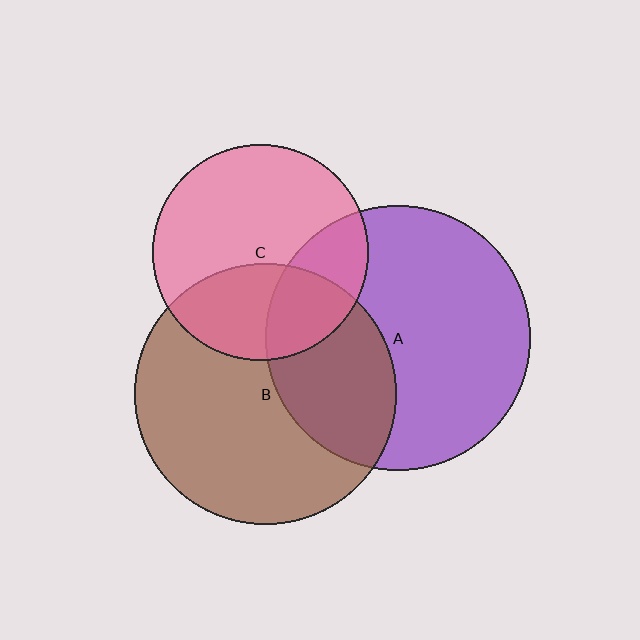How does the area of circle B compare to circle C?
Approximately 1.5 times.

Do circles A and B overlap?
Yes.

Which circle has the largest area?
Circle A (purple).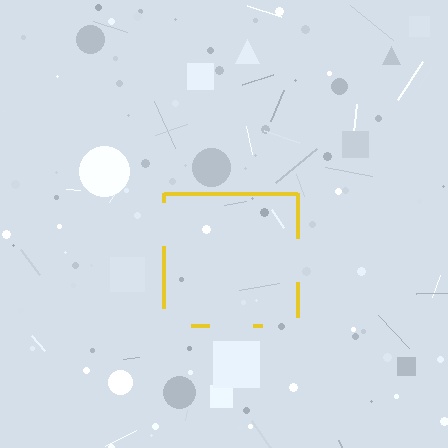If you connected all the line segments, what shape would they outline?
They would outline a square.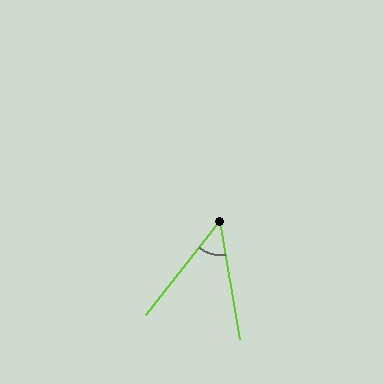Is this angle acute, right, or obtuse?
It is acute.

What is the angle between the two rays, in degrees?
Approximately 48 degrees.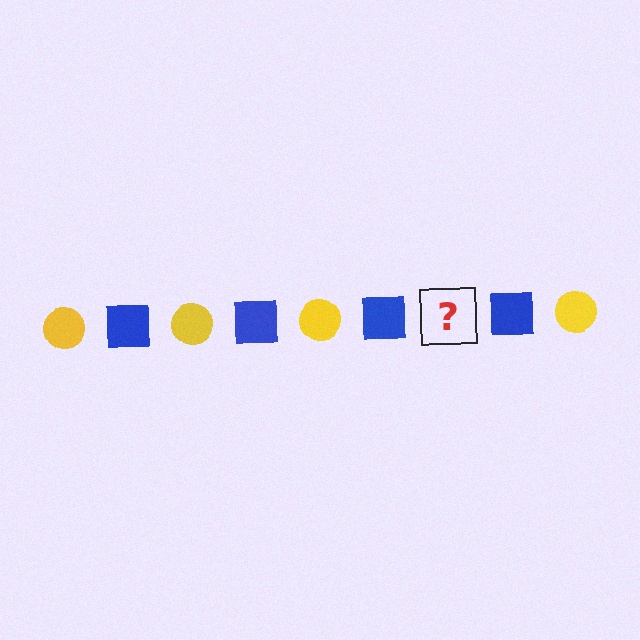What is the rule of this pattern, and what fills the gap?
The rule is that the pattern alternates between yellow circle and blue square. The gap should be filled with a yellow circle.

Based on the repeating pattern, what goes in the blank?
The blank should be a yellow circle.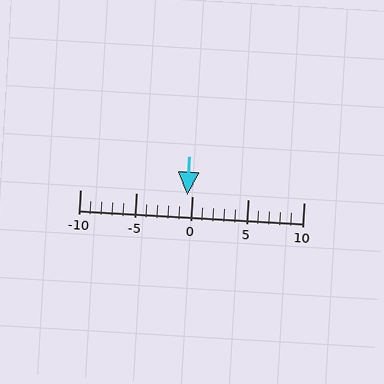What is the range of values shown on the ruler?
The ruler shows values from -10 to 10.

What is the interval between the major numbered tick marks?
The major tick marks are spaced 5 units apart.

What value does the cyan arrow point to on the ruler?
The cyan arrow points to approximately 0.